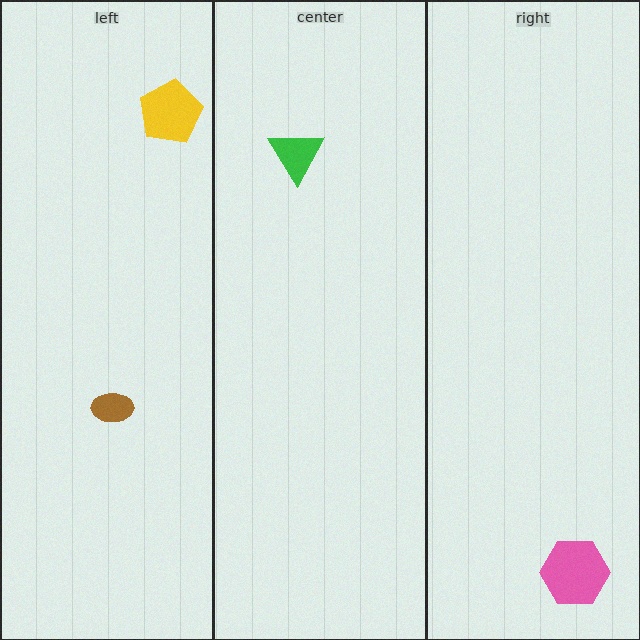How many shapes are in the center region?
1.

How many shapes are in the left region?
2.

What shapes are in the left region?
The brown ellipse, the yellow pentagon.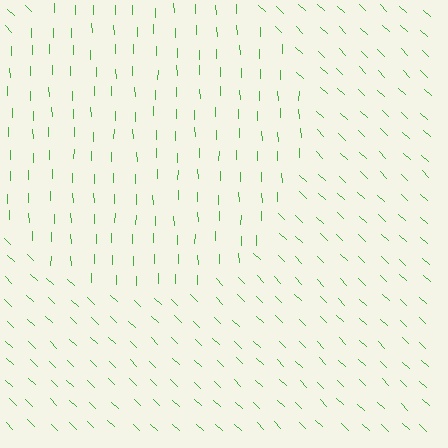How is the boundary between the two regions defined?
The boundary is defined purely by a change in line orientation (approximately 45 degrees difference). All lines are the same color and thickness.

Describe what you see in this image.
The image is filled with small green line segments. A circle region in the image has lines oriented differently from the surrounding lines, creating a visible texture boundary.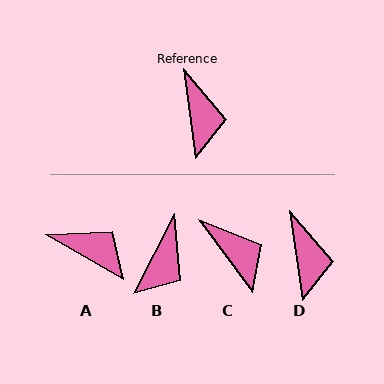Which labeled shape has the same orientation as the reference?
D.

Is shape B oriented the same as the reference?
No, it is off by about 35 degrees.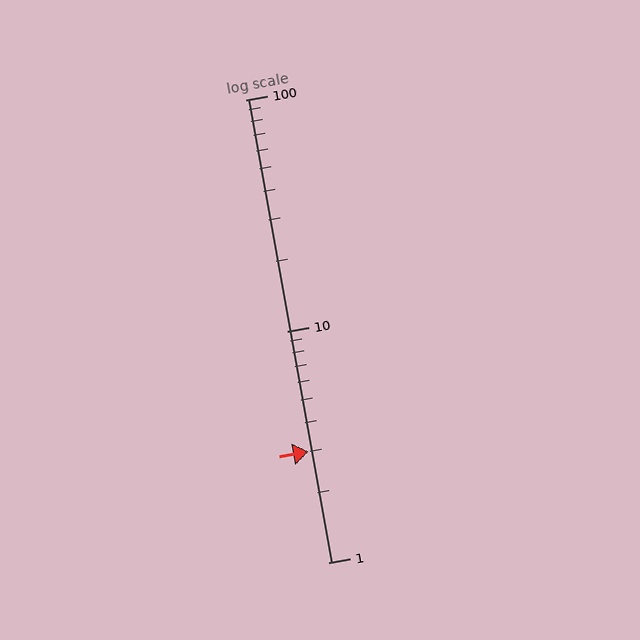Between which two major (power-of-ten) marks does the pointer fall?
The pointer is between 1 and 10.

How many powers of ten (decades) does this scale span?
The scale spans 2 decades, from 1 to 100.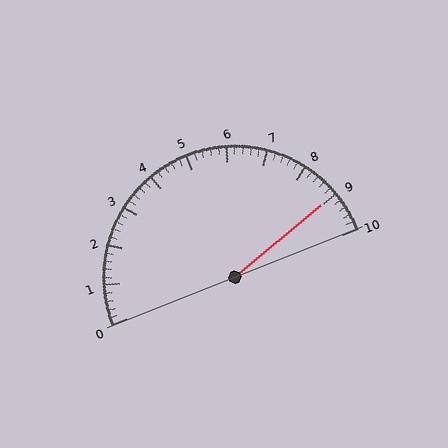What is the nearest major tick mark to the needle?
The nearest major tick mark is 9.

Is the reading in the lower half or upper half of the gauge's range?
The reading is in the upper half of the range (0 to 10).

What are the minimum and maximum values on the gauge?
The gauge ranges from 0 to 10.